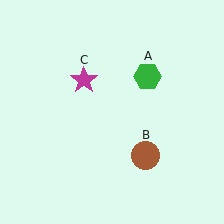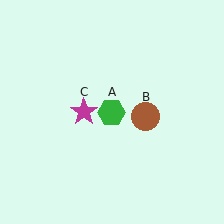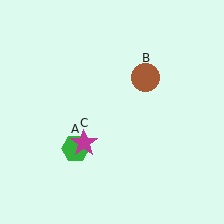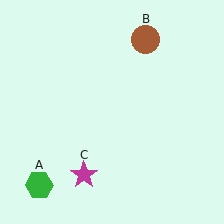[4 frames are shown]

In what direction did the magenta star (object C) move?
The magenta star (object C) moved down.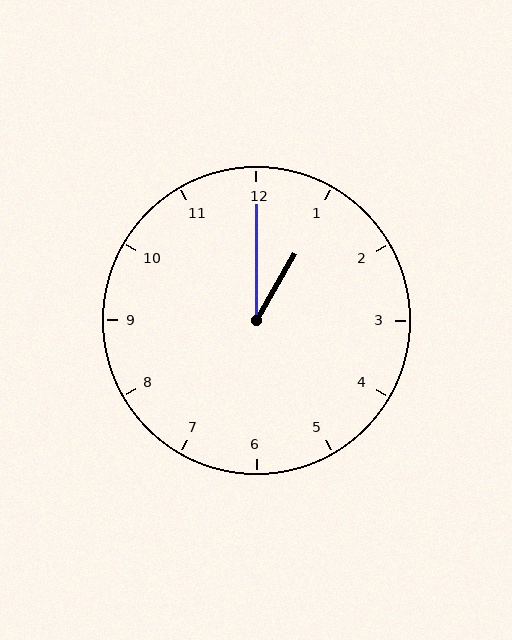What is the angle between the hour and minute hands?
Approximately 30 degrees.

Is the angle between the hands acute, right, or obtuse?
It is acute.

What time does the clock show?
1:00.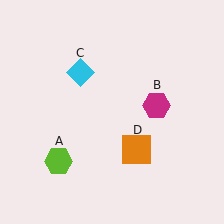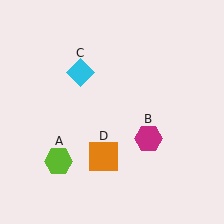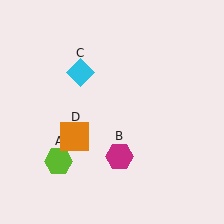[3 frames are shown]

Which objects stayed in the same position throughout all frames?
Lime hexagon (object A) and cyan diamond (object C) remained stationary.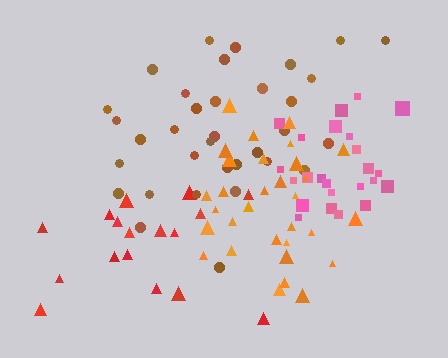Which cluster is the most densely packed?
Pink.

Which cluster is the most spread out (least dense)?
Red.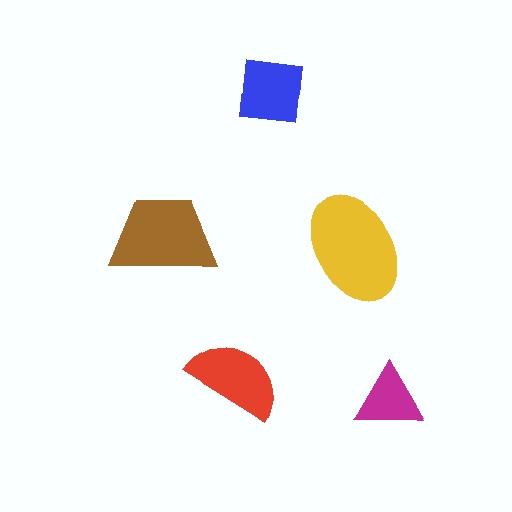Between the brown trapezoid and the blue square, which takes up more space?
The brown trapezoid.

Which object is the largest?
The yellow ellipse.